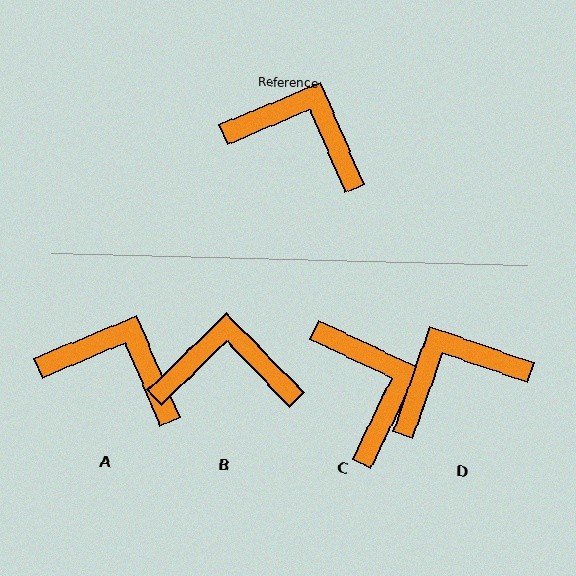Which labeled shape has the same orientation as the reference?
A.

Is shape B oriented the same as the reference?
No, it is off by about 21 degrees.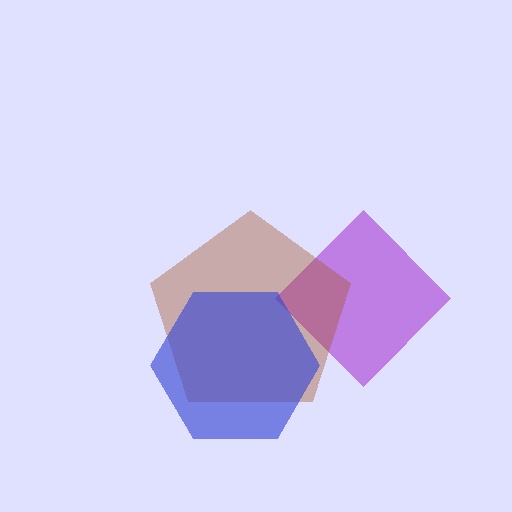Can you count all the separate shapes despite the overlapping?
Yes, there are 3 separate shapes.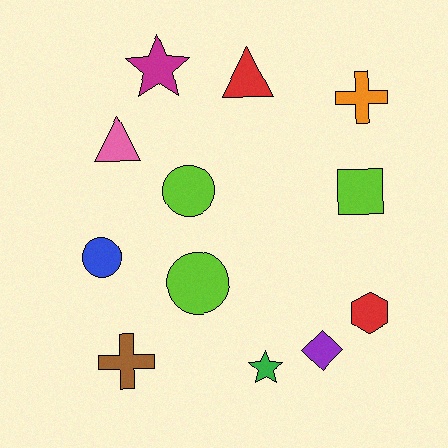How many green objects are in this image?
There is 1 green object.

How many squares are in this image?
There is 1 square.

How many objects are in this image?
There are 12 objects.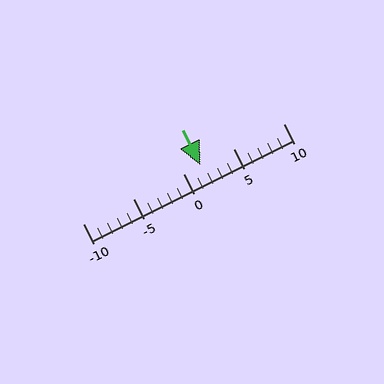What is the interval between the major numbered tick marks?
The major tick marks are spaced 5 units apart.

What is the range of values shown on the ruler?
The ruler shows values from -10 to 10.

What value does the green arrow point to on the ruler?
The green arrow points to approximately 2.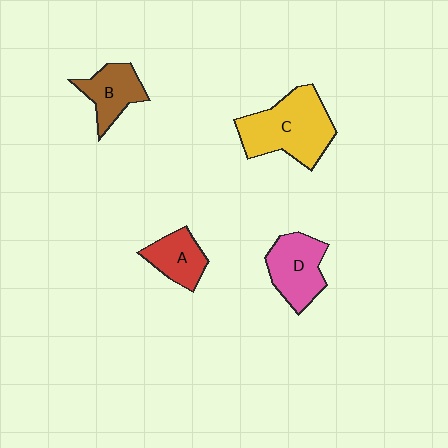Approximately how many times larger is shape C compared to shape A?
Approximately 2.1 times.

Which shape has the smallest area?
Shape A (red).